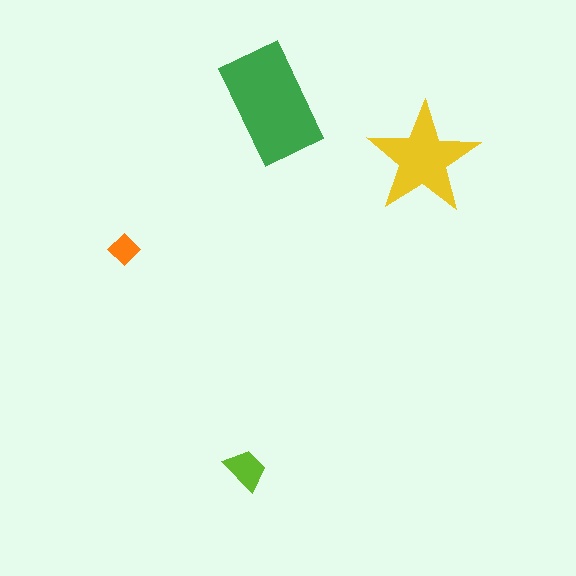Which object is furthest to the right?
The yellow star is rightmost.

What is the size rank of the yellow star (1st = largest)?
2nd.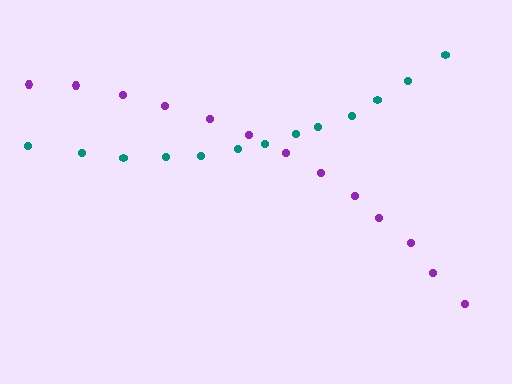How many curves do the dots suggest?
There are 2 distinct paths.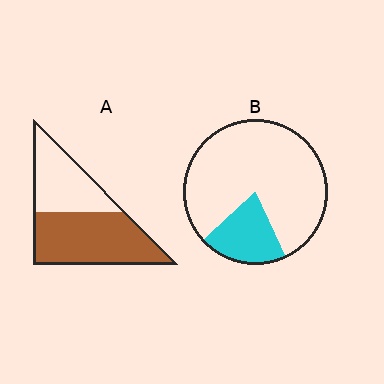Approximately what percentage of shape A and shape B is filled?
A is approximately 60% and B is approximately 20%.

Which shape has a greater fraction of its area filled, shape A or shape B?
Shape A.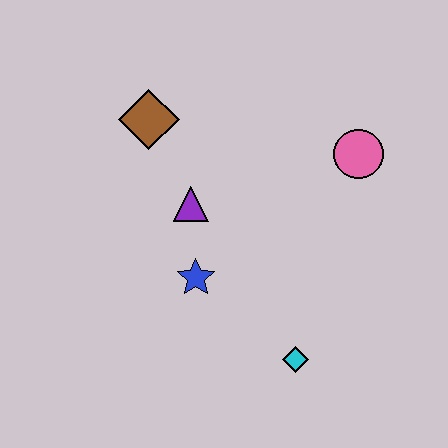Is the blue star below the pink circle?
Yes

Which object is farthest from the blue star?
The pink circle is farthest from the blue star.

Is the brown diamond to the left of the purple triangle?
Yes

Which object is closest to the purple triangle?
The blue star is closest to the purple triangle.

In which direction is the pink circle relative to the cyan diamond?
The pink circle is above the cyan diamond.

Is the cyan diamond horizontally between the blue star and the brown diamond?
No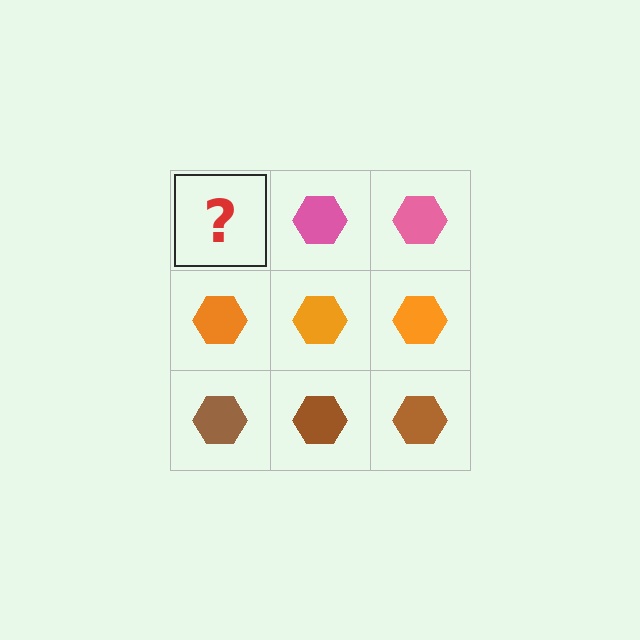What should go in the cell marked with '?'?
The missing cell should contain a pink hexagon.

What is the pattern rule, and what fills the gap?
The rule is that each row has a consistent color. The gap should be filled with a pink hexagon.